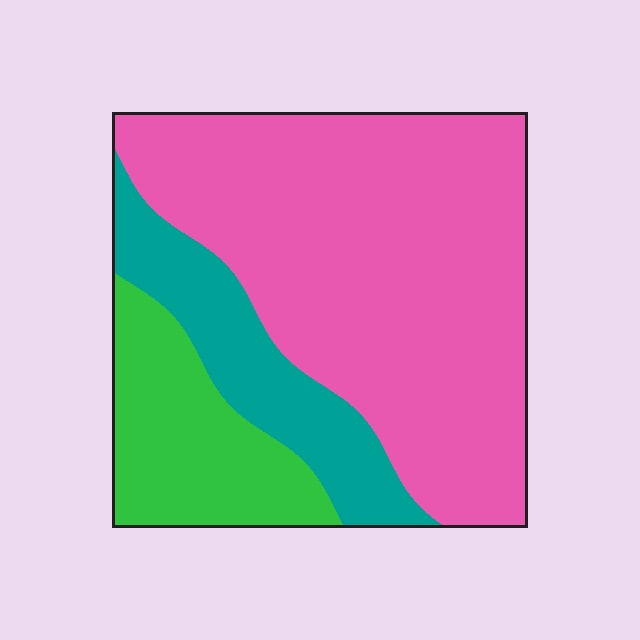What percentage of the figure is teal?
Teal covers around 20% of the figure.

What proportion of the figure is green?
Green takes up about one fifth (1/5) of the figure.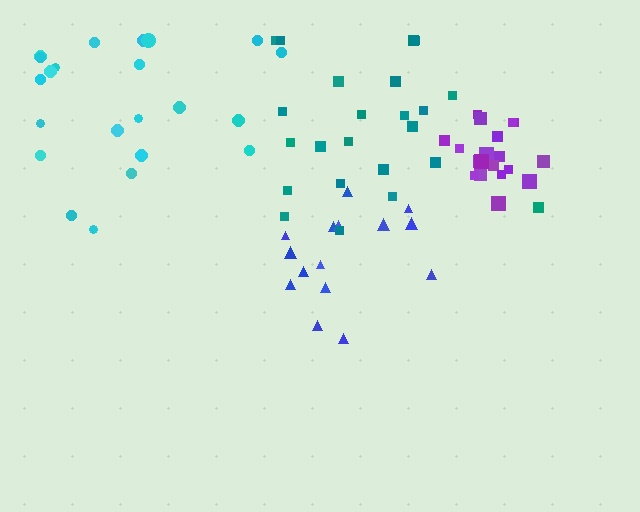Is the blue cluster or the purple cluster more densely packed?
Purple.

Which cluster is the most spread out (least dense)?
Cyan.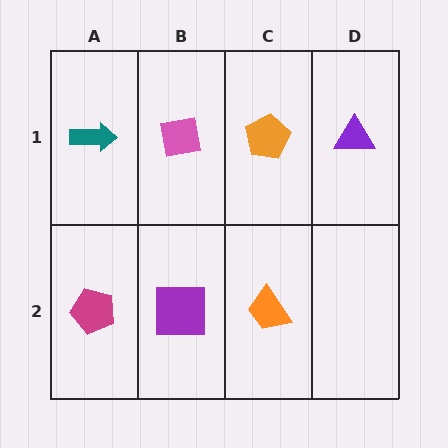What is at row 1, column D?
A purple triangle.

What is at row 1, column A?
A teal arrow.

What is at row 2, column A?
A magenta pentagon.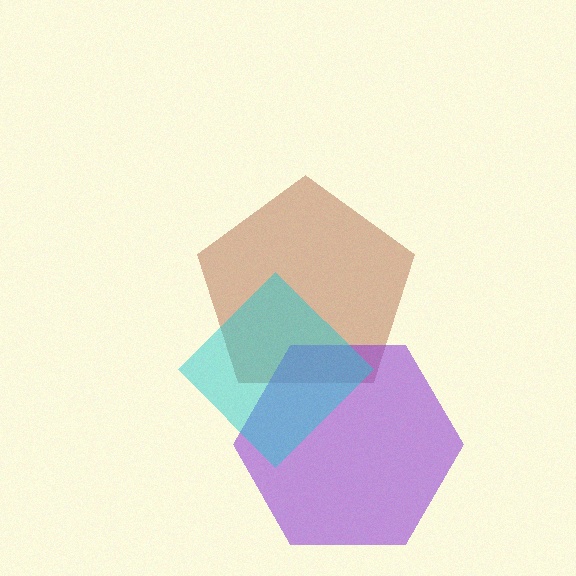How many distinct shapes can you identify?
There are 3 distinct shapes: a brown pentagon, a purple hexagon, a cyan diamond.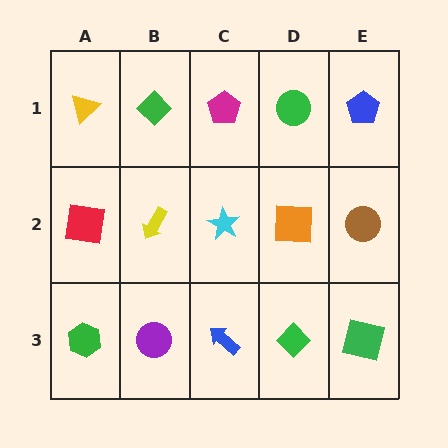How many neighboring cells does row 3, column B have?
3.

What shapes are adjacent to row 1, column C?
A cyan star (row 2, column C), a green diamond (row 1, column B), a green circle (row 1, column D).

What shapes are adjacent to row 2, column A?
A yellow triangle (row 1, column A), a green hexagon (row 3, column A), a yellow arrow (row 2, column B).